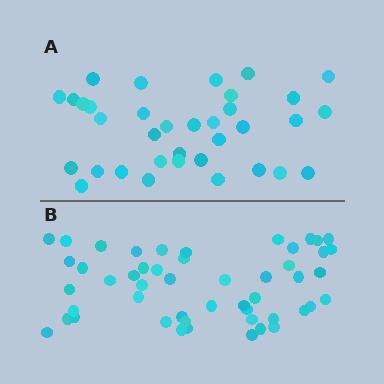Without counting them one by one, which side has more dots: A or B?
Region B (the bottom region) has more dots.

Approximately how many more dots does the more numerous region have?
Region B has approximately 15 more dots than region A.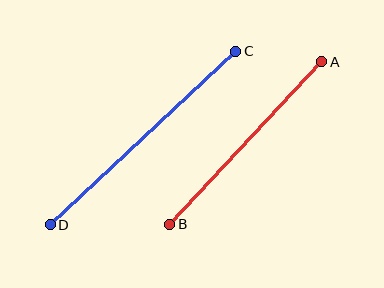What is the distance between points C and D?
The distance is approximately 254 pixels.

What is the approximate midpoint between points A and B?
The midpoint is at approximately (246, 143) pixels.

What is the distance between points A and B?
The distance is approximately 223 pixels.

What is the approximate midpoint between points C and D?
The midpoint is at approximately (143, 138) pixels.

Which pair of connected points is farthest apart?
Points C and D are farthest apart.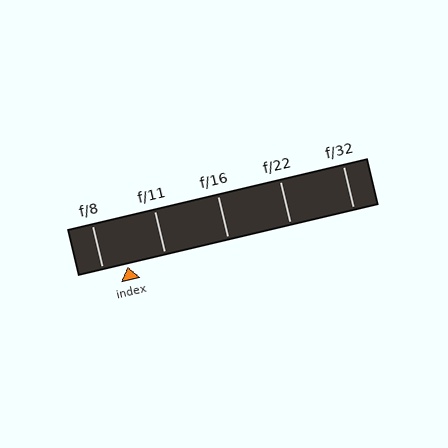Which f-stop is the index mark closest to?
The index mark is closest to f/8.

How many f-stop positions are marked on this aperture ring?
There are 5 f-stop positions marked.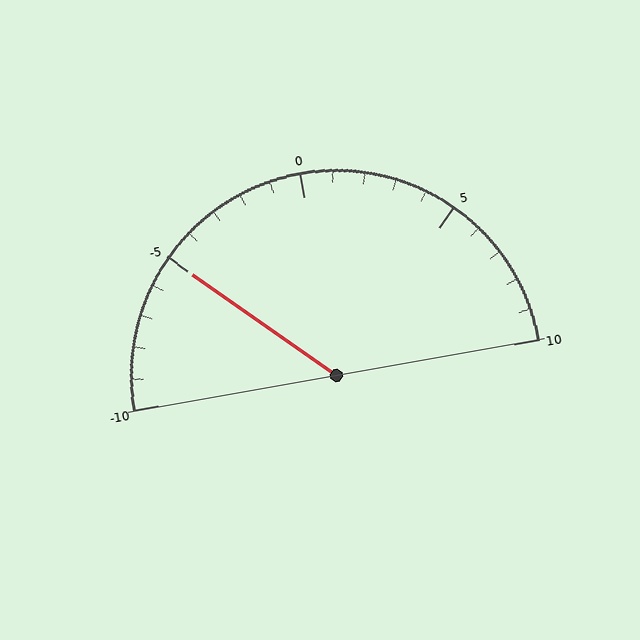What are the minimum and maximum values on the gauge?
The gauge ranges from -10 to 10.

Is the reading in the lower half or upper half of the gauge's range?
The reading is in the lower half of the range (-10 to 10).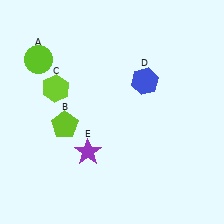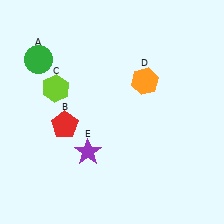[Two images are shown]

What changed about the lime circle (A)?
In Image 1, A is lime. In Image 2, it changed to green.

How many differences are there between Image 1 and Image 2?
There are 3 differences between the two images.